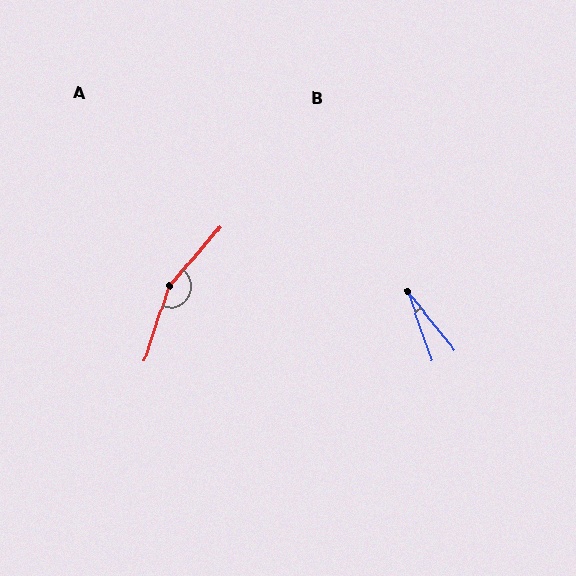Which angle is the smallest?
B, at approximately 20 degrees.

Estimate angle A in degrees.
Approximately 158 degrees.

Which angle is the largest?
A, at approximately 158 degrees.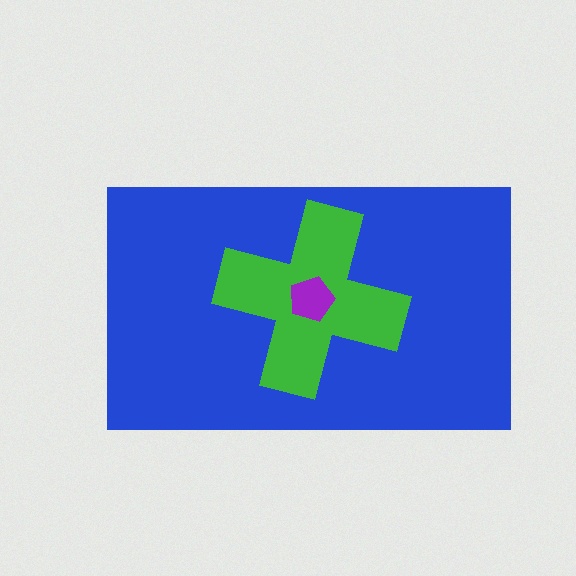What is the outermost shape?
The blue rectangle.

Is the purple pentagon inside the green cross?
Yes.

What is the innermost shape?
The purple pentagon.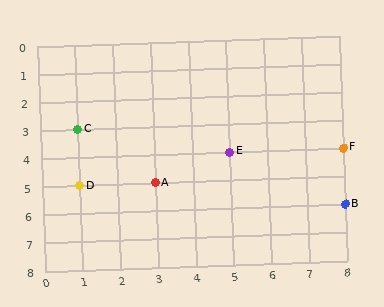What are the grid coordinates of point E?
Point E is at grid coordinates (5, 4).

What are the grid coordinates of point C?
Point C is at grid coordinates (1, 3).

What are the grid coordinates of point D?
Point D is at grid coordinates (1, 5).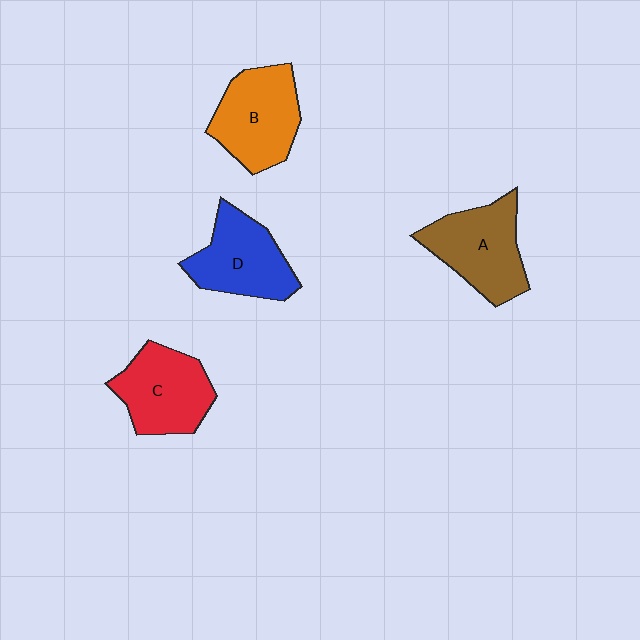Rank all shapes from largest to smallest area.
From largest to smallest: A (brown), B (orange), C (red), D (blue).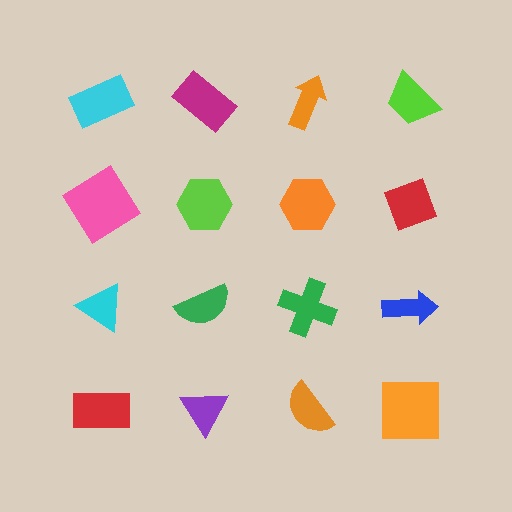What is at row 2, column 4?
A red diamond.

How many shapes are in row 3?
4 shapes.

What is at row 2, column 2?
A lime hexagon.